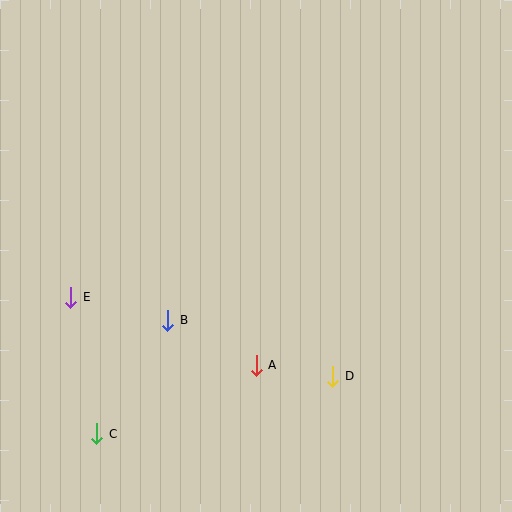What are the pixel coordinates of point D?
Point D is at (333, 377).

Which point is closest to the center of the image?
Point A at (256, 365) is closest to the center.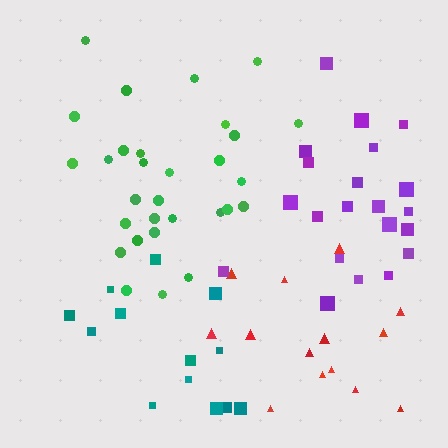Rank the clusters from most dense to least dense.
green, purple, red, teal.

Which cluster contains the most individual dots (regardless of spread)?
Green (30).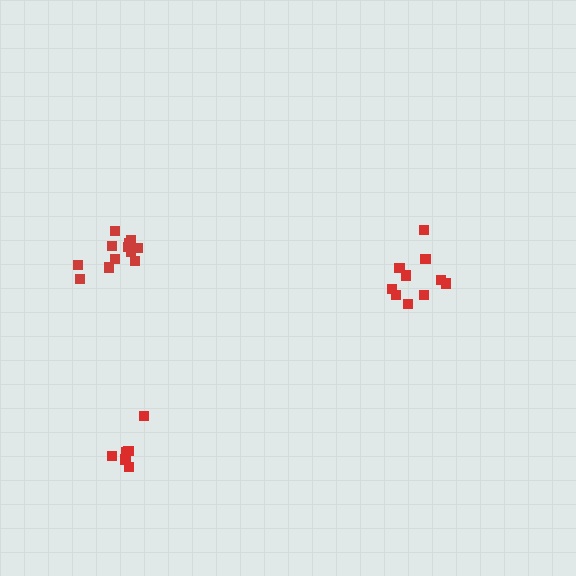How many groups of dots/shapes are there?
There are 3 groups.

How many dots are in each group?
Group 1: 10 dots, Group 2: 12 dots, Group 3: 6 dots (28 total).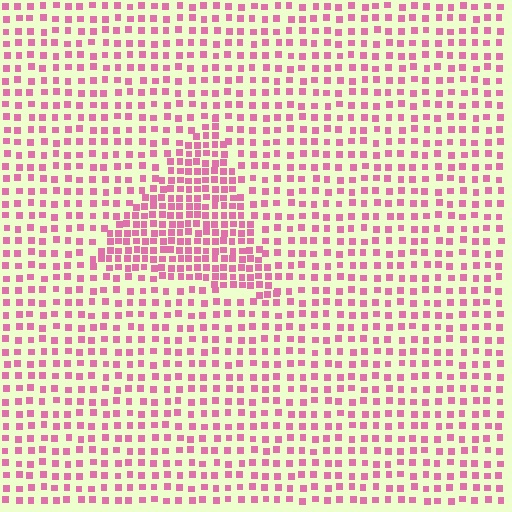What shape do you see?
I see a triangle.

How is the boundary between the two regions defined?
The boundary is defined by a change in element density (approximately 2.0x ratio). All elements are the same color, size, and shape.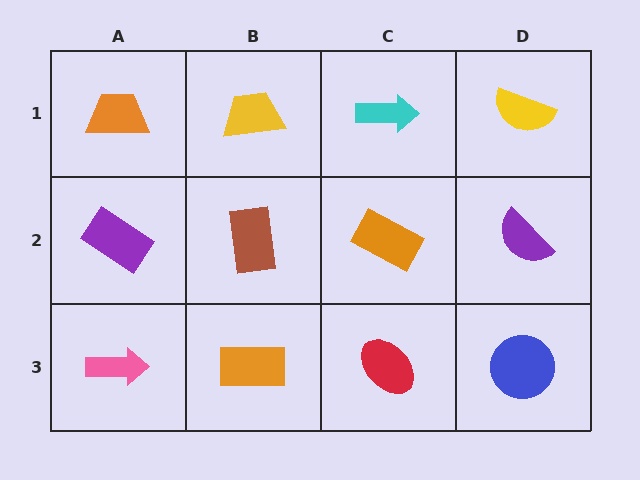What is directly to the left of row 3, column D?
A red ellipse.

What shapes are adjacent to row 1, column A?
A purple rectangle (row 2, column A), a yellow trapezoid (row 1, column B).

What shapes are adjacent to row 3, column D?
A purple semicircle (row 2, column D), a red ellipse (row 3, column C).